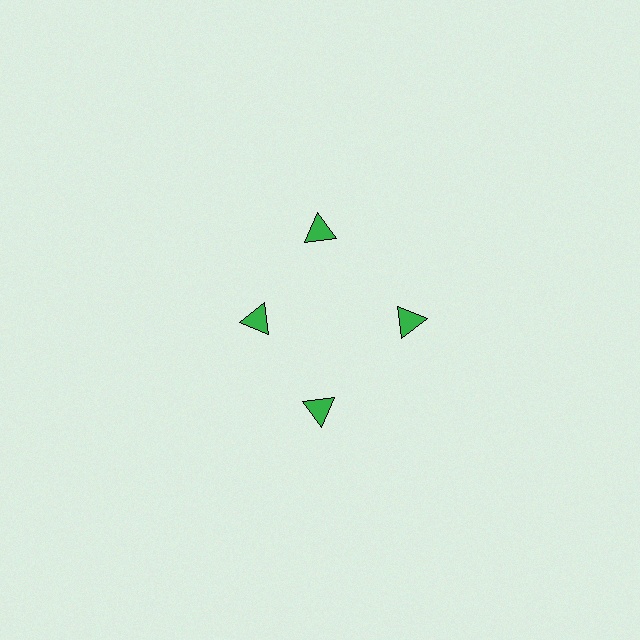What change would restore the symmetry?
The symmetry would be restored by moving it outward, back onto the ring so that all 4 triangles sit at equal angles and equal distance from the center.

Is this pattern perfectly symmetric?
No. The 4 green triangles are arranged in a ring, but one element near the 9 o'clock position is pulled inward toward the center, breaking the 4-fold rotational symmetry.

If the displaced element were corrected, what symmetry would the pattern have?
It would have 4-fold rotational symmetry — the pattern would map onto itself every 90 degrees.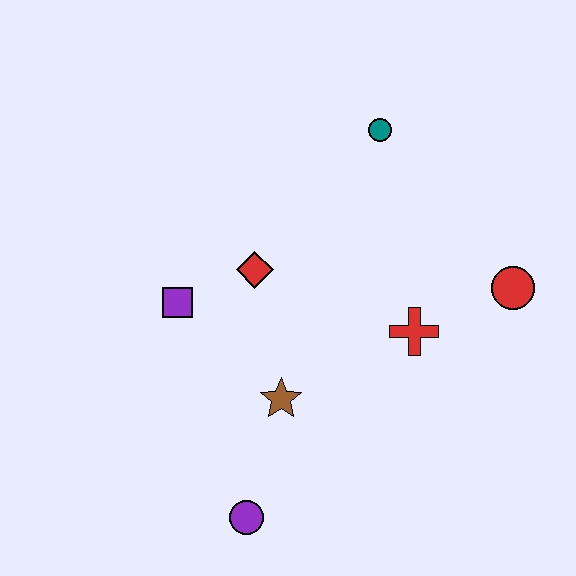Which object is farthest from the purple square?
The red circle is farthest from the purple square.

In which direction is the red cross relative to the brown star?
The red cross is to the right of the brown star.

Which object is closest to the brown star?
The purple circle is closest to the brown star.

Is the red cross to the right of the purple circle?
Yes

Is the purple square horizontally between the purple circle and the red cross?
No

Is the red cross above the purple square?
No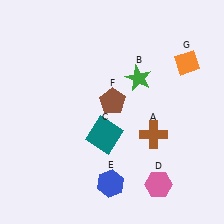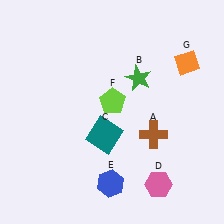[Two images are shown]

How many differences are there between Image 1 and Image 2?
There is 1 difference between the two images.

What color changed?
The pentagon (F) changed from brown in Image 1 to lime in Image 2.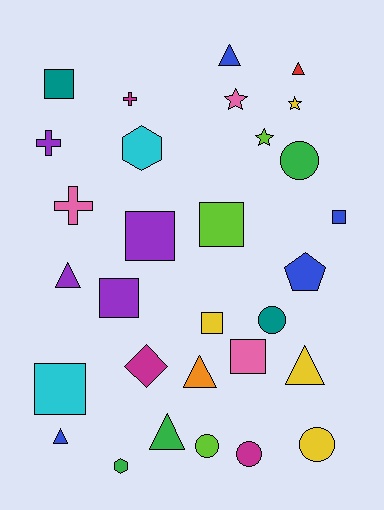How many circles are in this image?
There are 5 circles.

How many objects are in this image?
There are 30 objects.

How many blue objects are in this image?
There are 4 blue objects.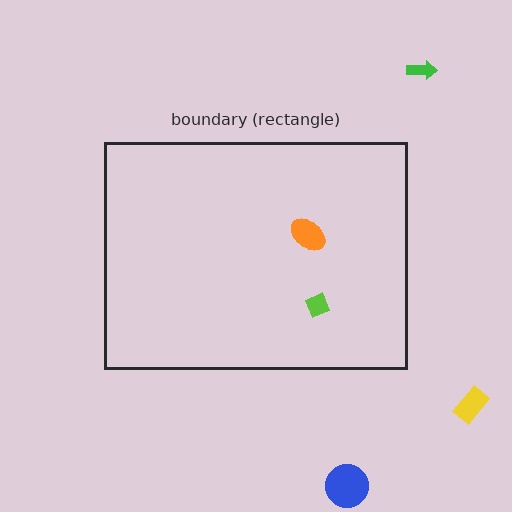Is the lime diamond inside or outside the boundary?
Inside.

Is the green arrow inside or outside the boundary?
Outside.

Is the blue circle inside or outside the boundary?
Outside.